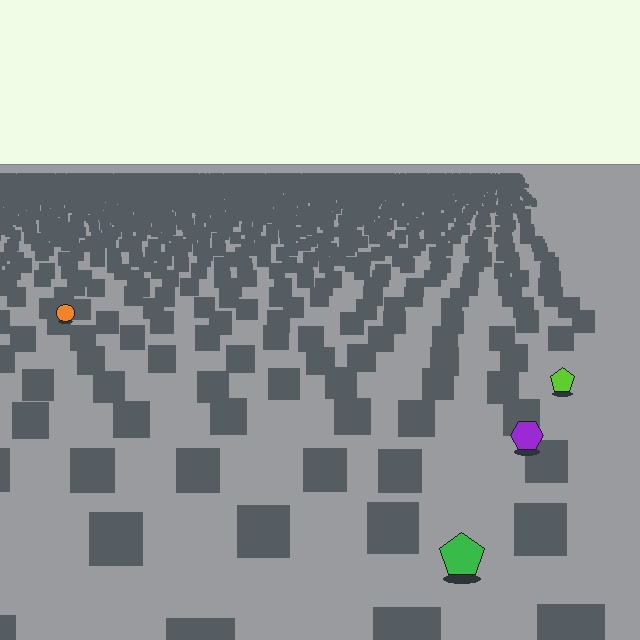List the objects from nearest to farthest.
From nearest to farthest: the green pentagon, the purple hexagon, the lime pentagon, the orange circle.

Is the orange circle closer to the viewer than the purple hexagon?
No. The purple hexagon is closer — you can tell from the texture gradient: the ground texture is coarser near it.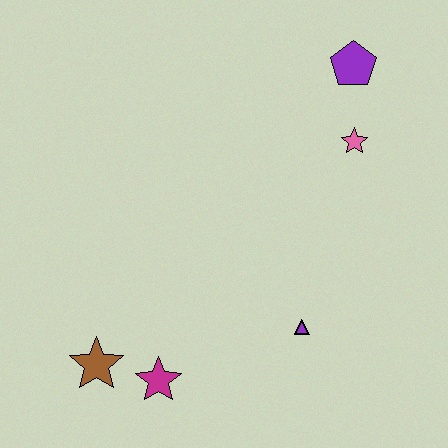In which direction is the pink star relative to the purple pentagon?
The pink star is below the purple pentagon.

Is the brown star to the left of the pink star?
Yes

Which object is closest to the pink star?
The purple pentagon is closest to the pink star.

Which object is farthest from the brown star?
The purple pentagon is farthest from the brown star.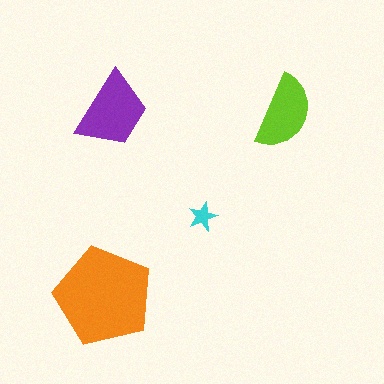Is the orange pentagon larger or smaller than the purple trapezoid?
Larger.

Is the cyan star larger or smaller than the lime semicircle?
Smaller.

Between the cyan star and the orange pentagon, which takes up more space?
The orange pentagon.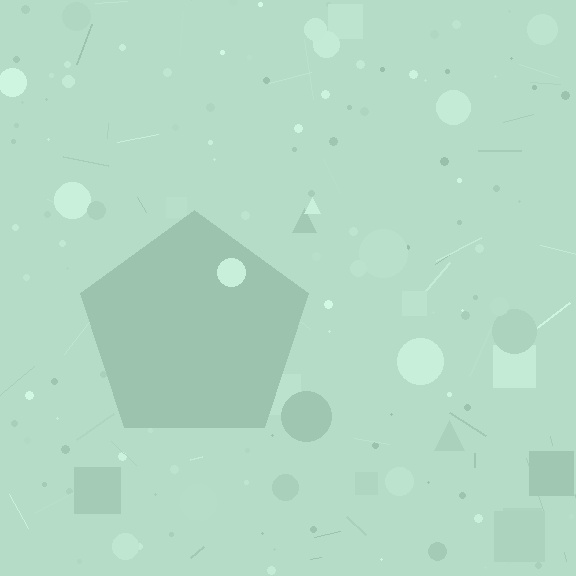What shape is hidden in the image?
A pentagon is hidden in the image.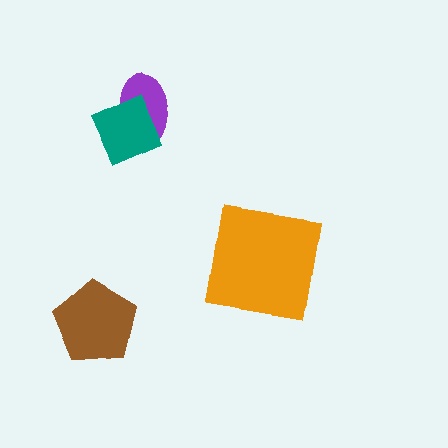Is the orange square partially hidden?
No, no other shape covers it.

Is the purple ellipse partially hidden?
Yes, it is partially covered by another shape.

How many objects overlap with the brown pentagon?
0 objects overlap with the brown pentagon.